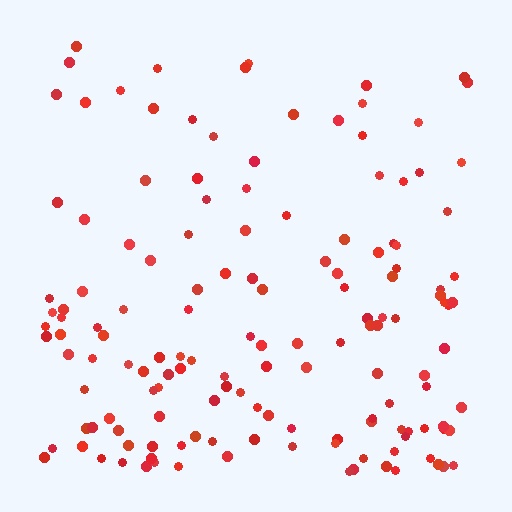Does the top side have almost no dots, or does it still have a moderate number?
Still a moderate number, just noticeably fewer than the bottom.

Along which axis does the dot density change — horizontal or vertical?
Vertical.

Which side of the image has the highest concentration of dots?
The bottom.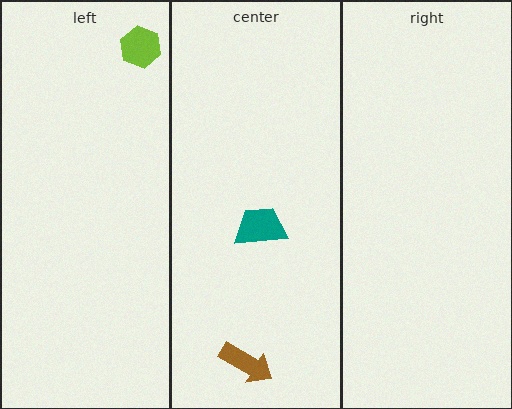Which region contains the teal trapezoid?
The center region.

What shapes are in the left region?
The lime hexagon.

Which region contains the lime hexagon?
The left region.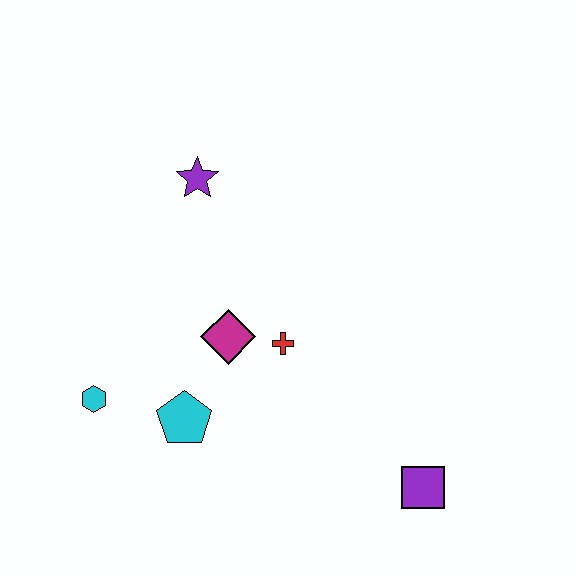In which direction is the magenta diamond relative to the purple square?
The magenta diamond is to the left of the purple square.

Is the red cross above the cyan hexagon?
Yes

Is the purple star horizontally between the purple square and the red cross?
No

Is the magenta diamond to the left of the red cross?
Yes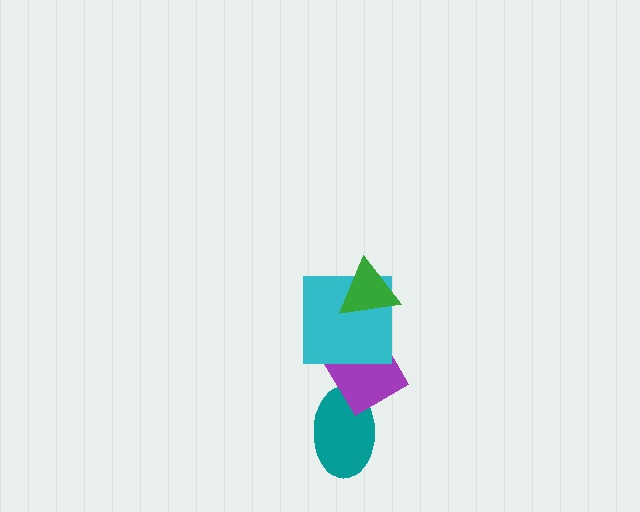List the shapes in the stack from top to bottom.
From top to bottom: the green triangle, the cyan square, the purple diamond, the teal ellipse.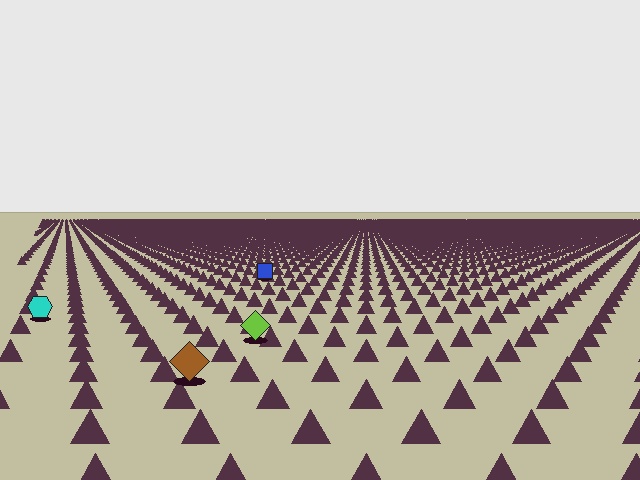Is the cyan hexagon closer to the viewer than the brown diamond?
No. The brown diamond is closer — you can tell from the texture gradient: the ground texture is coarser near it.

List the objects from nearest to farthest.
From nearest to farthest: the brown diamond, the lime diamond, the cyan hexagon, the blue square.